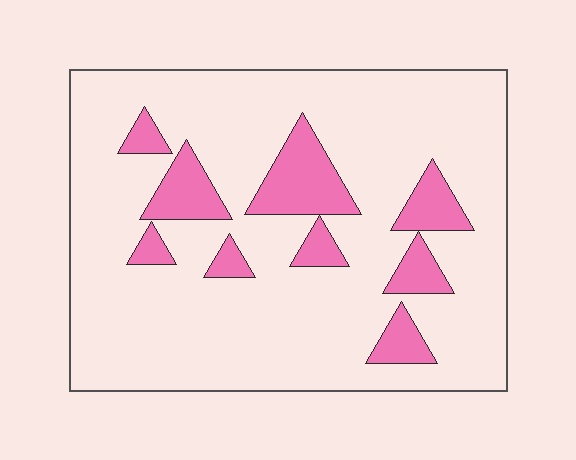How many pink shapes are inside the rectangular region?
9.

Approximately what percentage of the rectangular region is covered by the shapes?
Approximately 15%.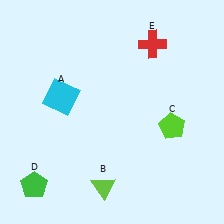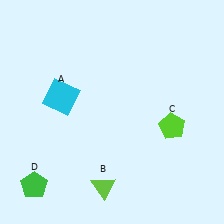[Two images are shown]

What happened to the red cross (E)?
The red cross (E) was removed in Image 2. It was in the top-right area of Image 1.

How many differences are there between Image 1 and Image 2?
There is 1 difference between the two images.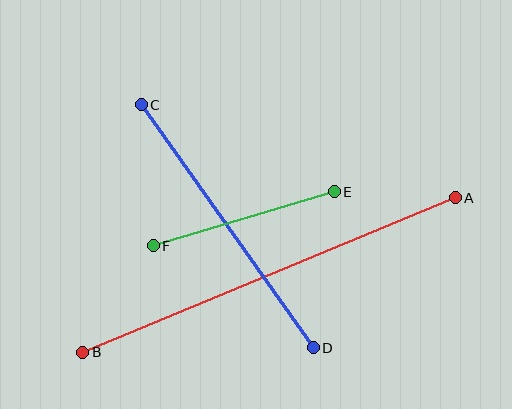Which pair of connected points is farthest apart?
Points A and B are farthest apart.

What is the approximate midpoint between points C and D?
The midpoint is at approximately (227, 226) pixels.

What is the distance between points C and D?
The distance is approximately 298 pixels.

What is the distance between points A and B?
The distance is approximately 403 pixels.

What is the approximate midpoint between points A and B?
The midpoint is at approximately (269, 275) pixels.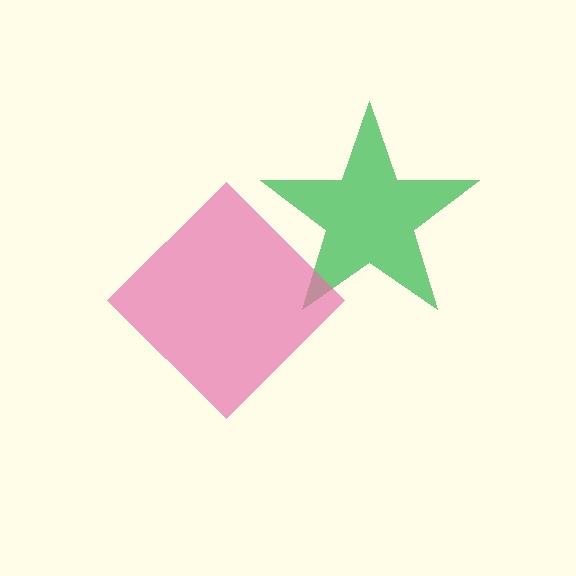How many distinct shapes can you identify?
There are 2 distinct shapes: a green star, a pink diamond.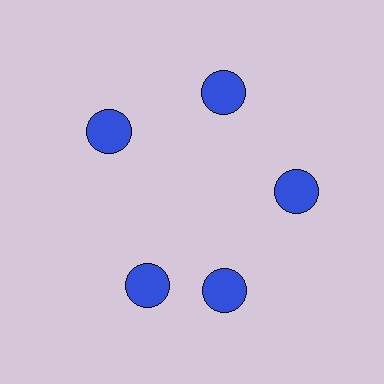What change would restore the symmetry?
The symmetry would be restored by rotating it back into even spacing with its neighbors so that all 5 circles sit at equal angles and equal distance from the center.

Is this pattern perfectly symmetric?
No. The 5 blue circles are arranged in a ring, but one element near the 8 o'clock position is rotated out of alignment along the ring, breaking the 5-fold rotational symmetry.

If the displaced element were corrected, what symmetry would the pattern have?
It would have 5-fold rotational symmetry — the pattern would map onto itself every 72 degrees.